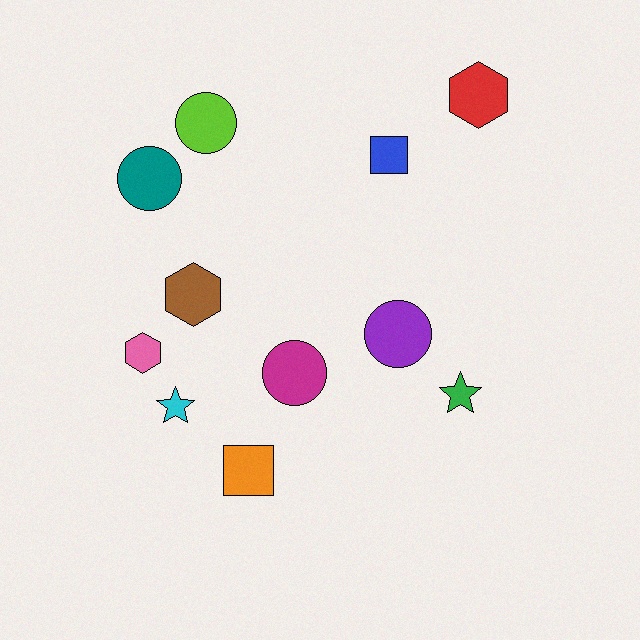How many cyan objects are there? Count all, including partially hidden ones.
There is 1 cyan object.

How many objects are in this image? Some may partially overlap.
There are 11 objects.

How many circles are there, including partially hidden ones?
There are 4 circles.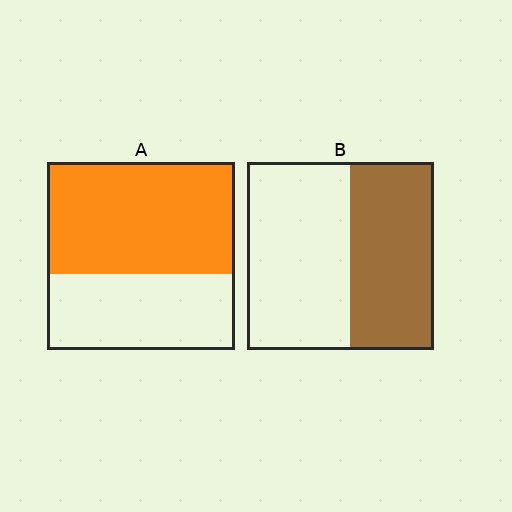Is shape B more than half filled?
No.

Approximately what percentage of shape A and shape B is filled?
A is approximately 60% and B is approximately 45%.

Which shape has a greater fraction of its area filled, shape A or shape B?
Shape A.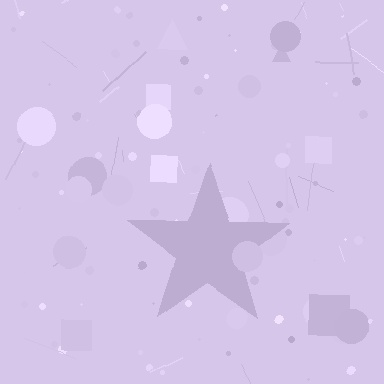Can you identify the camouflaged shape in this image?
The camouflaged shape is a star.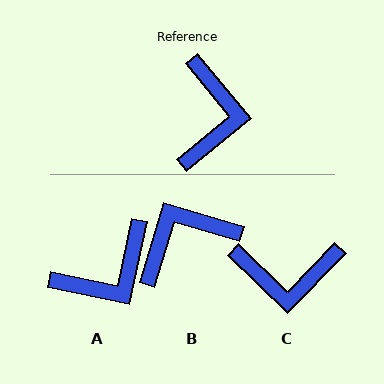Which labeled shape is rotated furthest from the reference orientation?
B, about 124 degrees away.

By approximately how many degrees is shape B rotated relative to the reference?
Approximately 124 degrees counter-clockwise.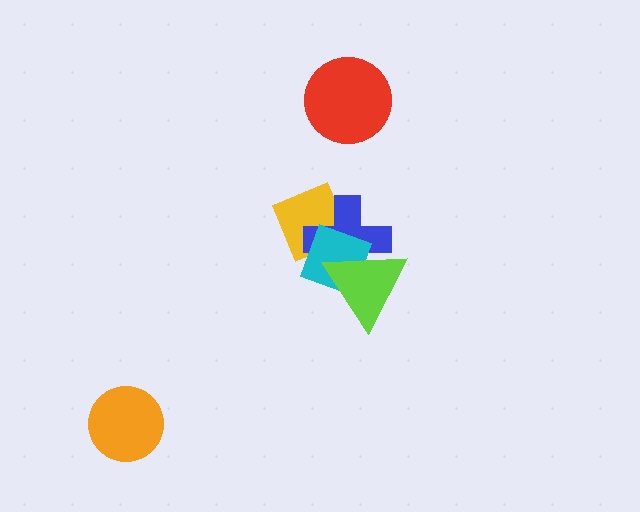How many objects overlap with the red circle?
0 objects overlap with the red circle.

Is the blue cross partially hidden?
Yes, it is partially covered by another shape.